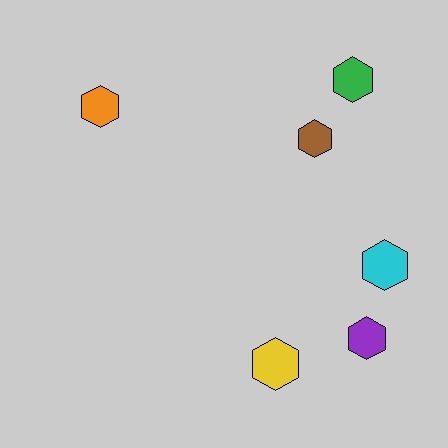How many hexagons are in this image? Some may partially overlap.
There are 6 hexagons.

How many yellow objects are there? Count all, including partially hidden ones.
There is 1 yellow object.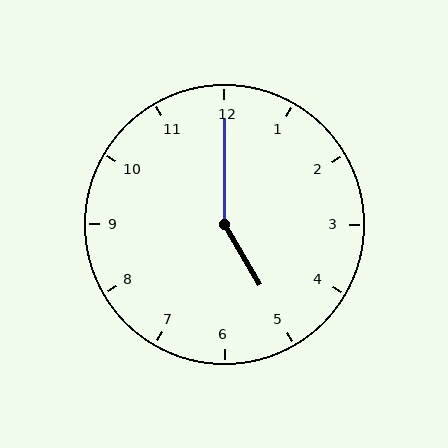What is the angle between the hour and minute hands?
Approximately 150 degrees.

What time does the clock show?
5:00.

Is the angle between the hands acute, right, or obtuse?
It is obtuse.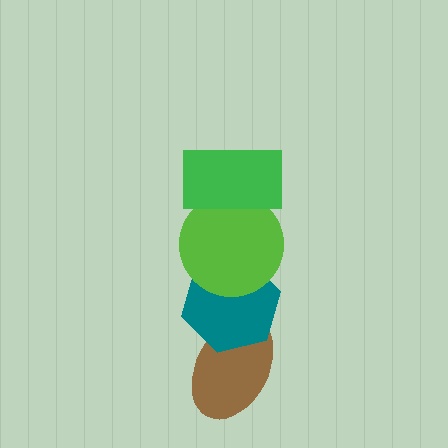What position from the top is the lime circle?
The lime circle is 2nd from the top.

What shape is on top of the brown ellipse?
The teal hexagon is on top of the brown ellipse.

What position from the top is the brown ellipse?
The brown ellipse is 4th from the top.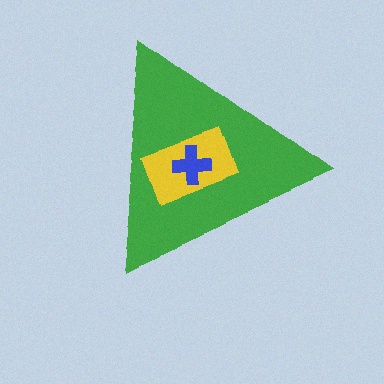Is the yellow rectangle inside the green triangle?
Yes.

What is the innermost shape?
The blue cross.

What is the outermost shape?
The green triangle.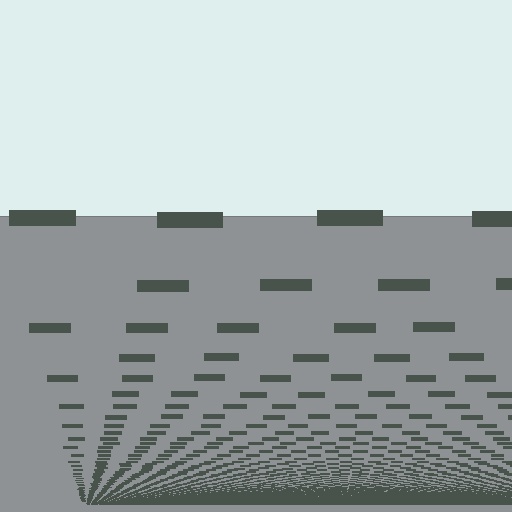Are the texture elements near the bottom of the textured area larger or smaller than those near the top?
Smaller. The gradient is inverted — elements near the bottom are smaller and denser.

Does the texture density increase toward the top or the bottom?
Density increases toward the bottom.